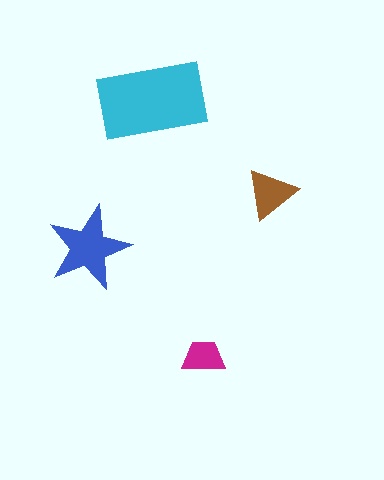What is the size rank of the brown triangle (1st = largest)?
3rd.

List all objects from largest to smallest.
The cyan rectangle, the blue star, the brown triangle, the magenta trapezoid.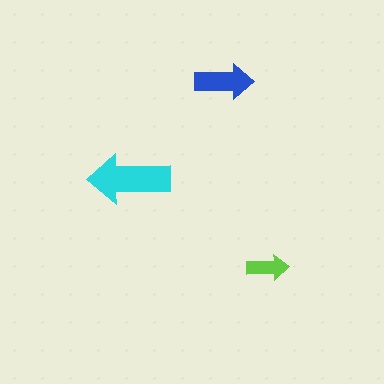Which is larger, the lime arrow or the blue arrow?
The blue one.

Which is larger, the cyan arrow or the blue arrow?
The cyan one.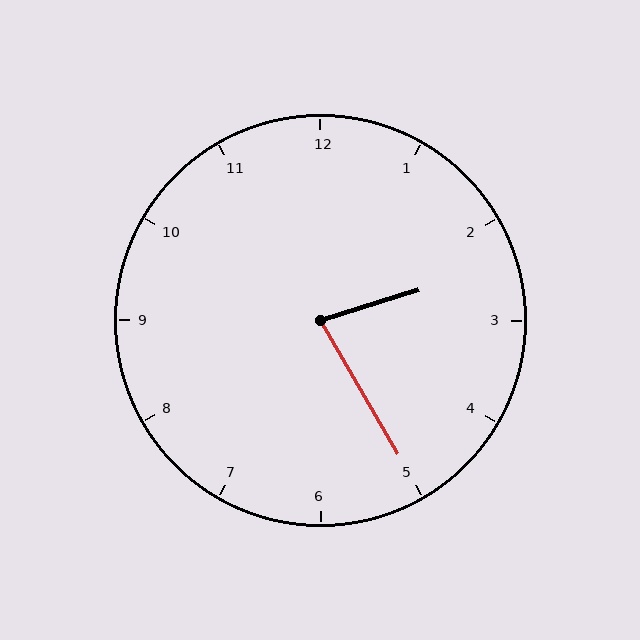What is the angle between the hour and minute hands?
Approximately 78 degrees.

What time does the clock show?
2:25.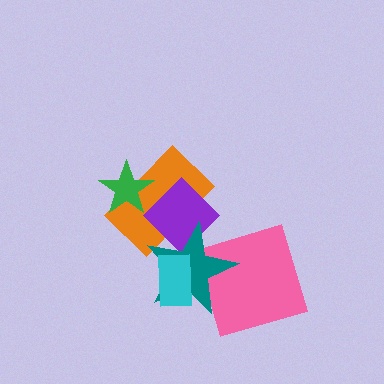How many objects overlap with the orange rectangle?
3 objects overlap with the orange rectangle.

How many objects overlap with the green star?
1 object overlaps with the green star.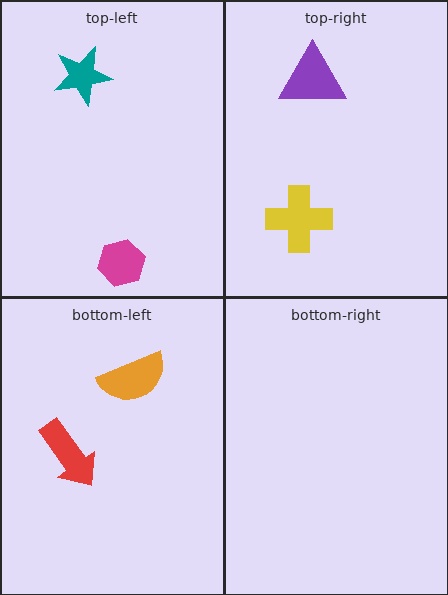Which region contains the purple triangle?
The top-right region.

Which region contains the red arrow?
The bottom-left region.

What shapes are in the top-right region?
The yellow cross, the purple triangle.